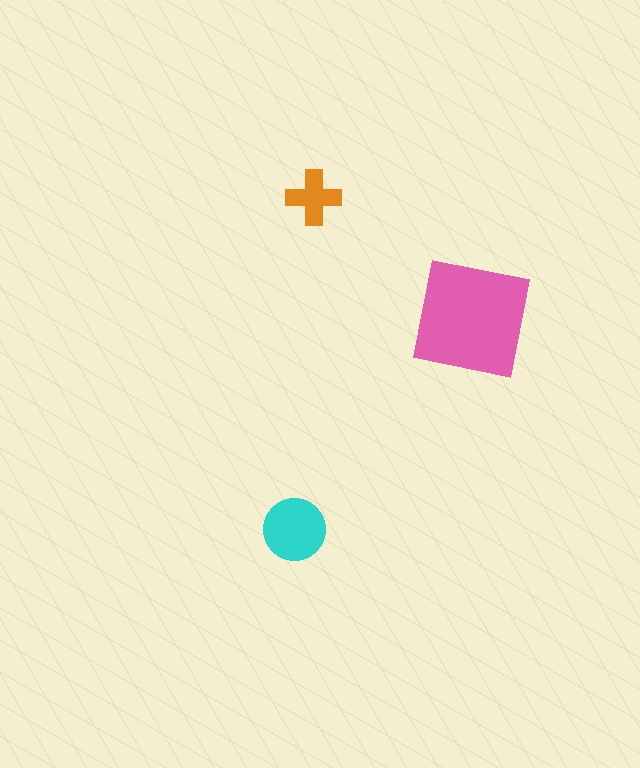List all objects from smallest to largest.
The orange cross, the cyan circle, the pink square.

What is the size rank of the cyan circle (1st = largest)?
2nd.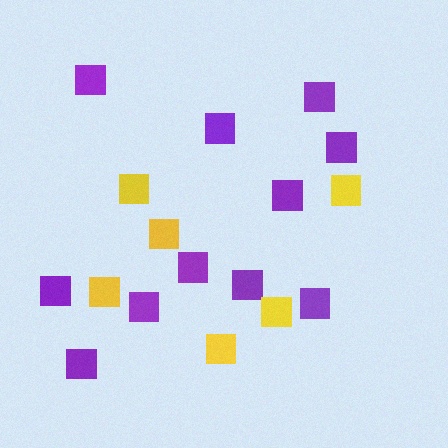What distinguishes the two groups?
There are 2 groups: one group of purple squares (11) and one group of yellow squares (6).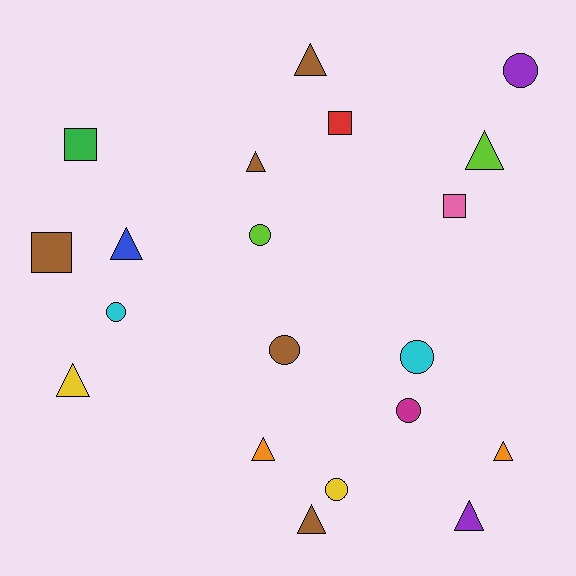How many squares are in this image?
There are 4 squares.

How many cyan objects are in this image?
There are 2 cyan objects.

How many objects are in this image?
There are 20 objects.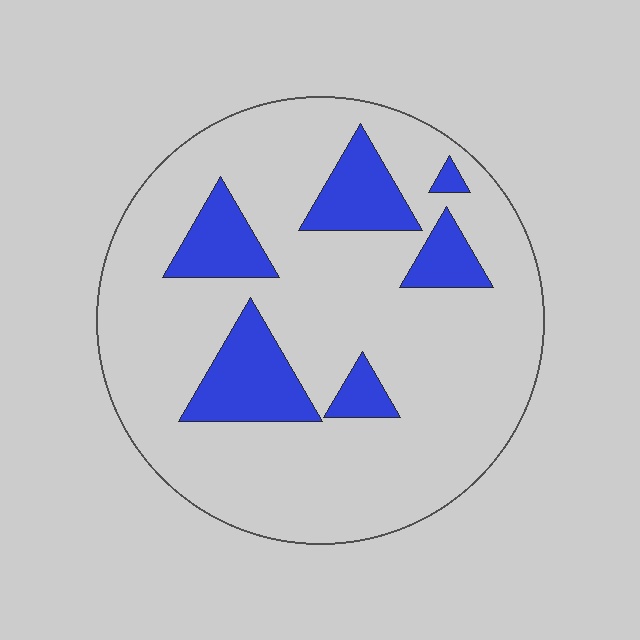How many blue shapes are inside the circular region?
6.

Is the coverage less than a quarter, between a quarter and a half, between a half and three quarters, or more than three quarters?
Less than a quarter.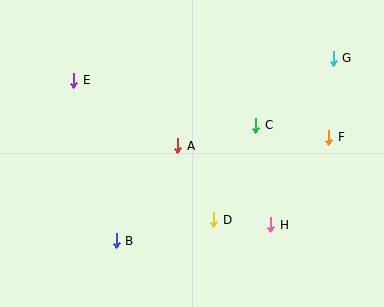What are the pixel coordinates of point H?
Point H is at (271, 225).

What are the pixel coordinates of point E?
Point E is at (74, 80).